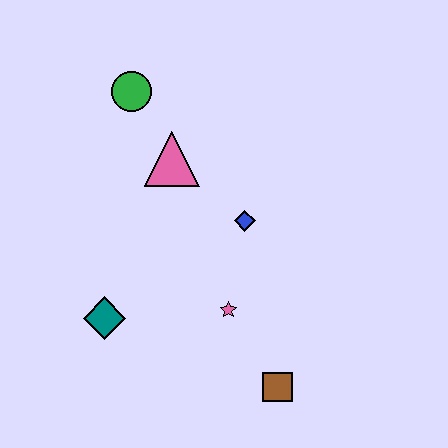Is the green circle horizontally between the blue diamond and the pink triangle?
No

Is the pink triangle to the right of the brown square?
No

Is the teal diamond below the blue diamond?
Yes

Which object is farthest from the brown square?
The green circle is farthest from the brown square.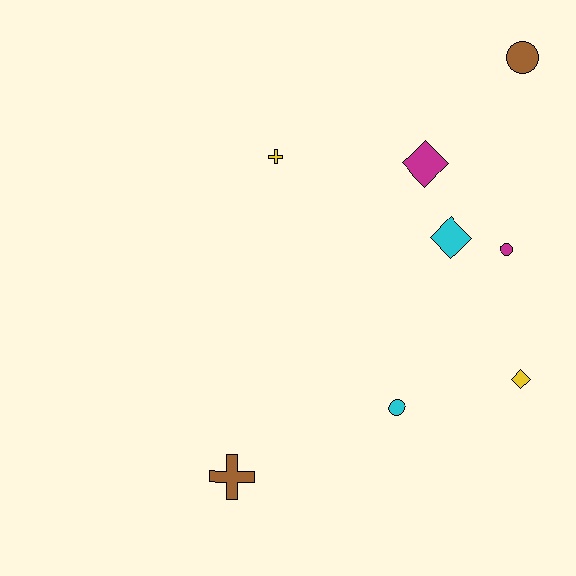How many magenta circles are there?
There is 1 magenta circle.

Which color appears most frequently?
Cyan, with 2 objects.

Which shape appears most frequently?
Diamond, with 3 objects.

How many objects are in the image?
There are 8 objects.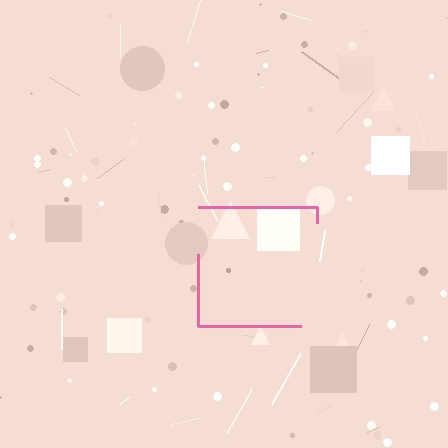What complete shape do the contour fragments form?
The contour fragments form a square.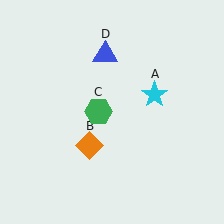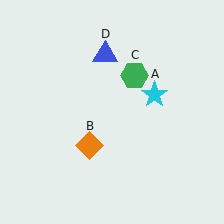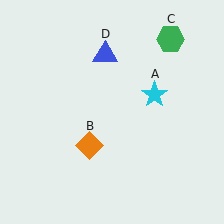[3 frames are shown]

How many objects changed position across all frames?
1 object changed position: green hexagon (object C).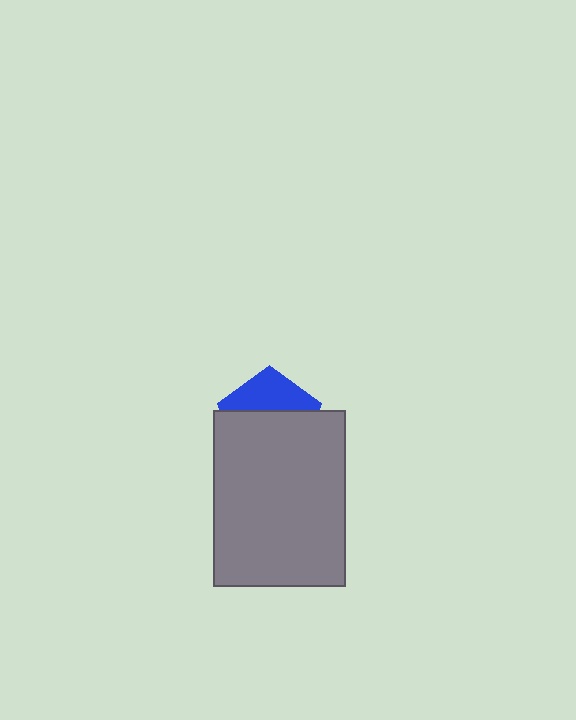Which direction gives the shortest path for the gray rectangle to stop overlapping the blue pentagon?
Moving down gives the shortest separation.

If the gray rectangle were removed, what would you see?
You would see the complete blue pentagon.